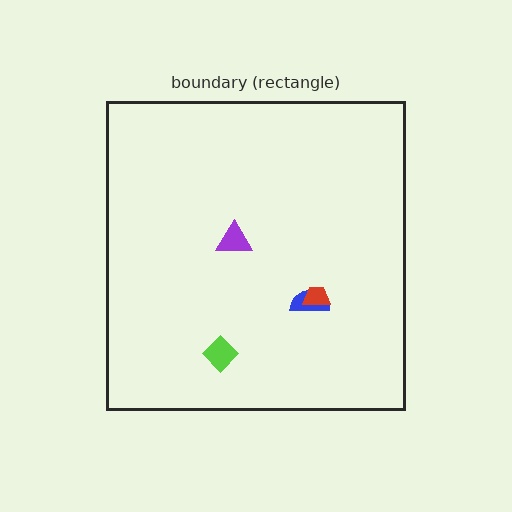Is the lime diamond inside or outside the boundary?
Inside.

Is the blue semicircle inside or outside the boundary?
Inside.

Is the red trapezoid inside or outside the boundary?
Inside.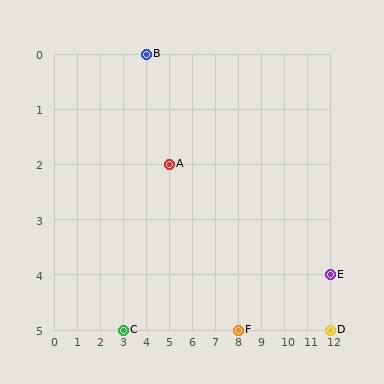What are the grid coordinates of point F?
Point F is at grid coordinates (8, 5).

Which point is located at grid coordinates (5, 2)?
Point A is at (5, 2).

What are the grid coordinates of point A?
Point A is at grid coordinates (5, 2).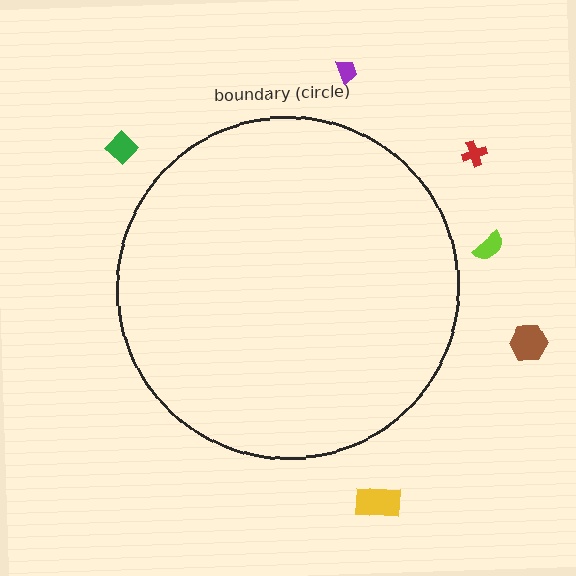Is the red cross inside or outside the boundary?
Outside.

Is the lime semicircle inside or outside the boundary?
Outside.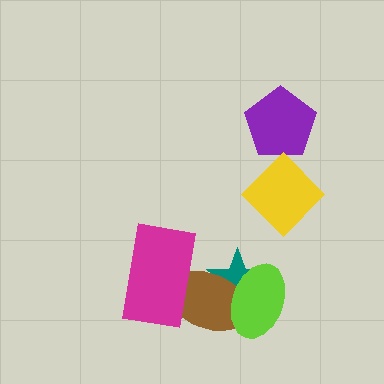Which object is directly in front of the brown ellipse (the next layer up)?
The lime ellipse is directly in front of the brown ellipse.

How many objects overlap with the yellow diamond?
1 object overlaps with the yellow diamond.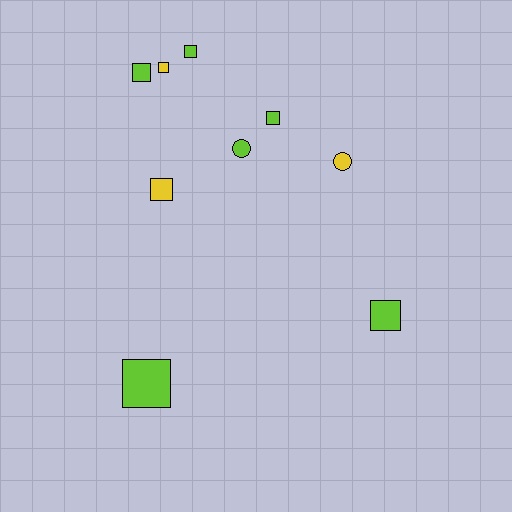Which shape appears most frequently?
Square, with 7 objects.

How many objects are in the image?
There are 9 objects.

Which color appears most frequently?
Lime, with 6 objects.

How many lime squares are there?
There are 5 lime squares.